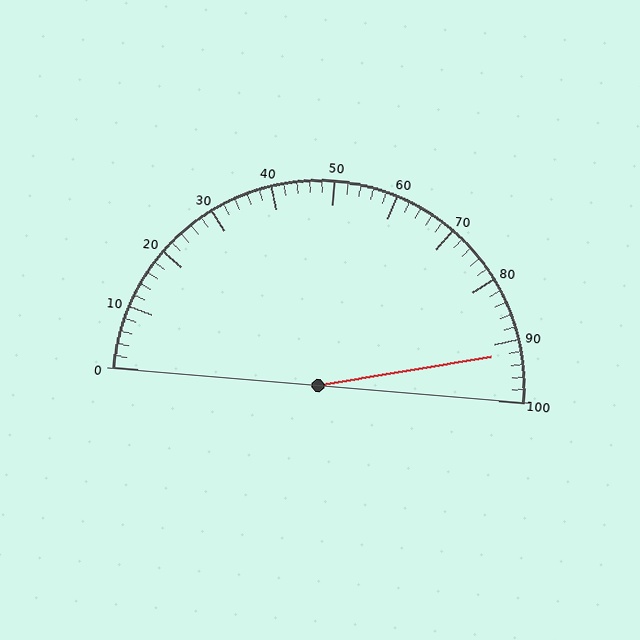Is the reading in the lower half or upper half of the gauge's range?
The reading is in the upper half of the range (0 to 100).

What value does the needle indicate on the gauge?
The needle indicates approximately 92.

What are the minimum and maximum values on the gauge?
The gauge ranges from 0 to 100.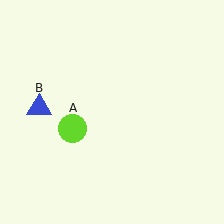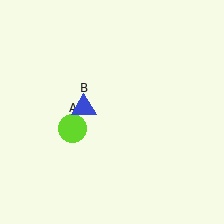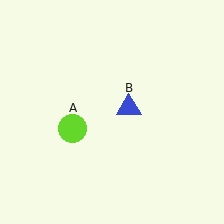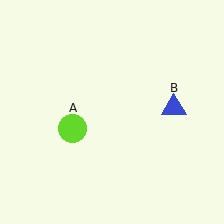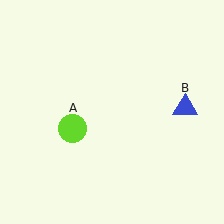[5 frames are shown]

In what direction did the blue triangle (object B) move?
The blue triangle (object B) moved right.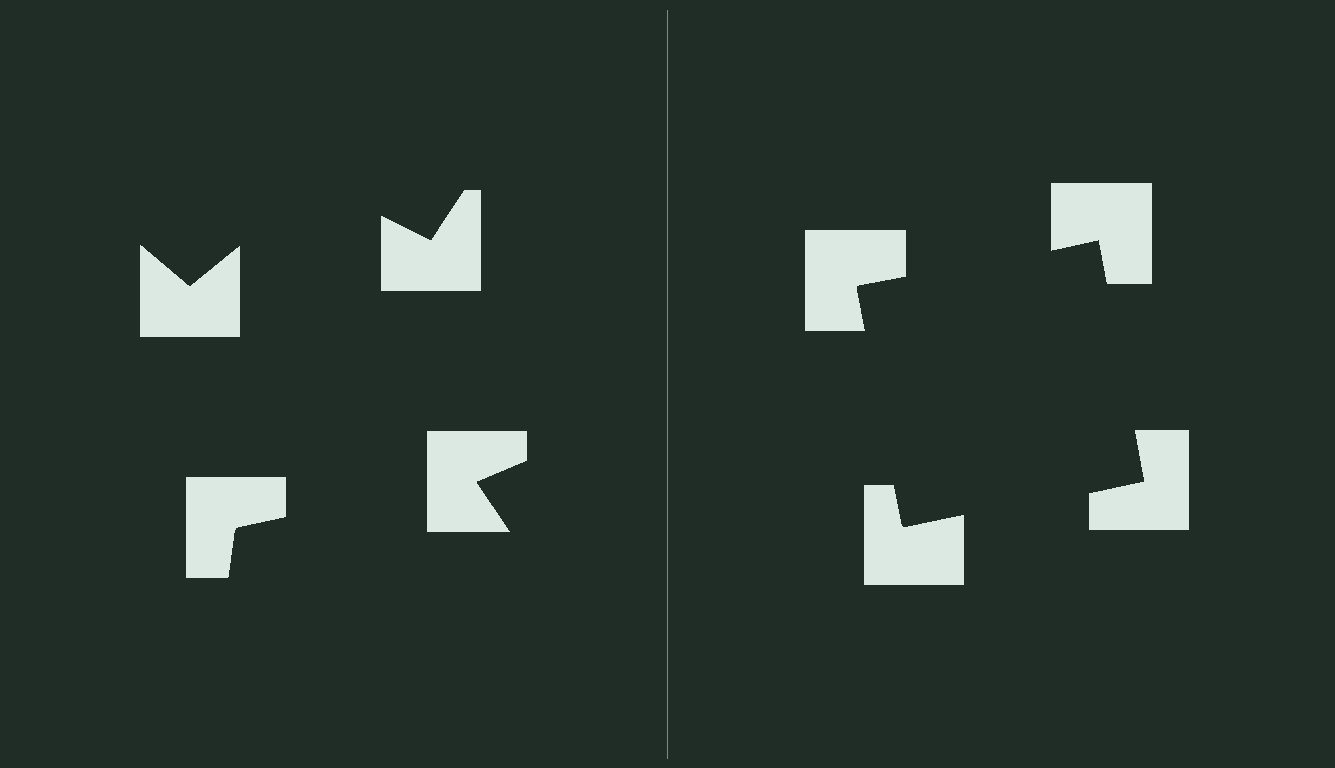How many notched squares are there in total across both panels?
8 — 4 on each side.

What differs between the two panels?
The notched squares are positioned identically on both sides; only the wedge orientations differ. On the right they align to a square; on the left they are misaligned.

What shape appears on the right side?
An illusory square.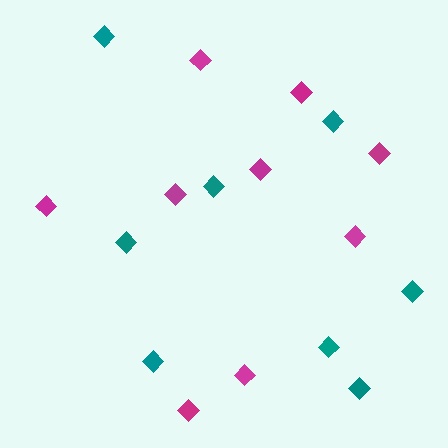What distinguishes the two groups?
There are 2 groups: one group of teal diamonds (8) and one group of magenta diamonds (9).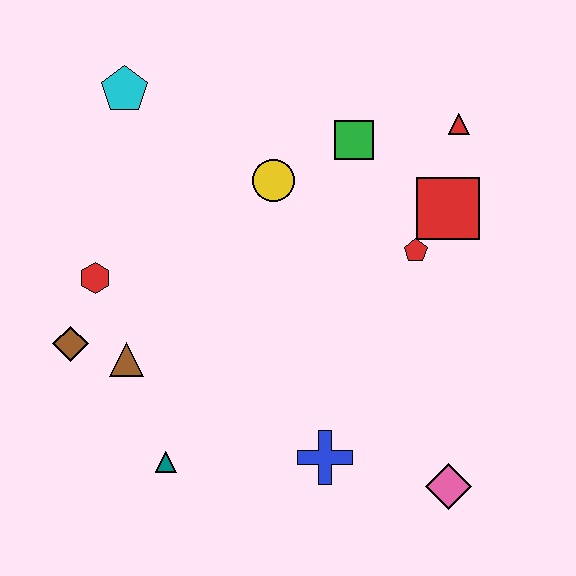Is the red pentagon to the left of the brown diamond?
No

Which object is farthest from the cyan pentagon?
The pink diamond is farthest from the cyan pentagon.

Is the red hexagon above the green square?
No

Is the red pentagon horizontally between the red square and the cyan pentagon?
Yes